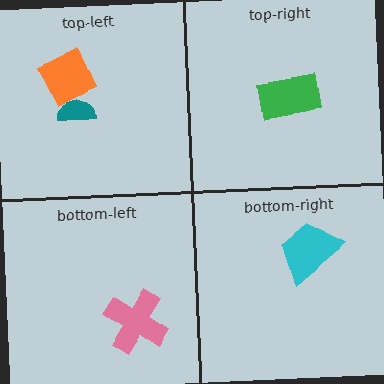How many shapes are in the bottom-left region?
1.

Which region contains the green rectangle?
The top-right region.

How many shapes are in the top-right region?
1.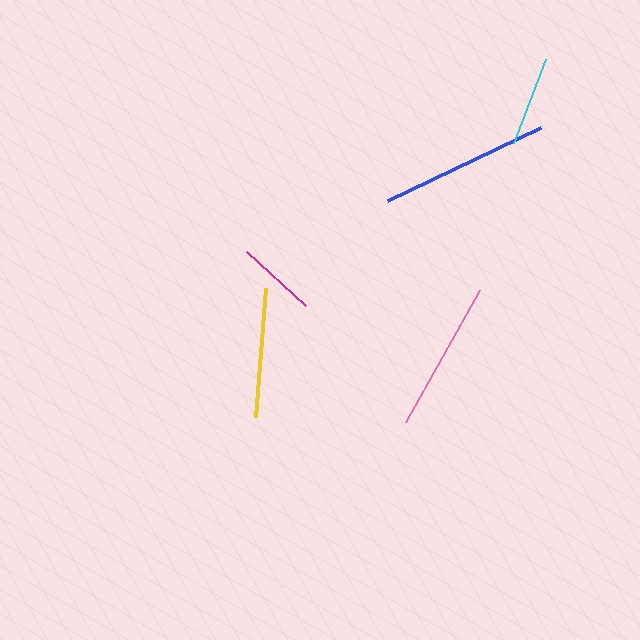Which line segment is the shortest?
The magenta line is the shortest at approximately 80 pixels.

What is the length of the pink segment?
The pink segment is approximately 151 pixels long.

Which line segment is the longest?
The blue line is the longest at approximately 169 pixels.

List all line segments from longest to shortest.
From longest to shortest: blue, pink, yellow, cyan, magenta.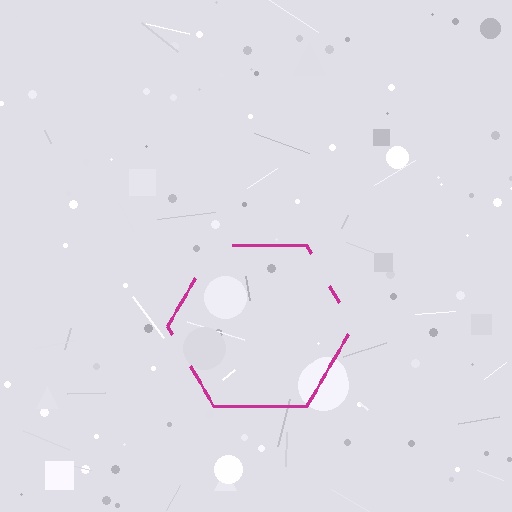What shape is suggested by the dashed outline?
The dashed outline suggests a hexagon.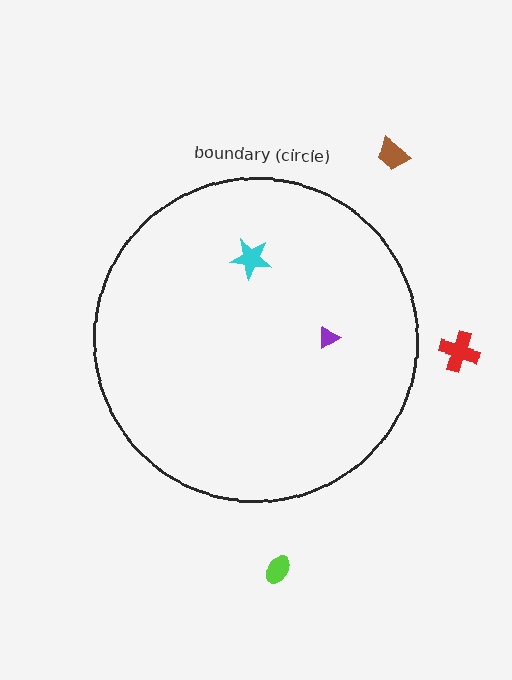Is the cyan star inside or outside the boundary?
Inside.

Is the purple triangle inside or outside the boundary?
Inside.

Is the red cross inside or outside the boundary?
Outside.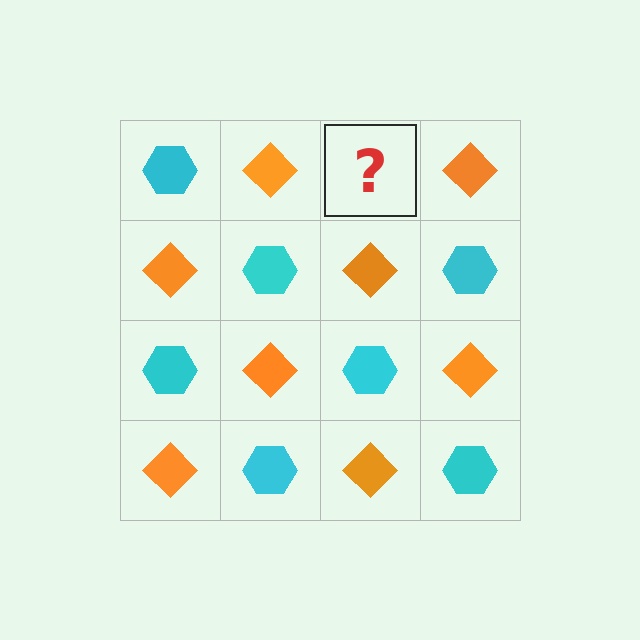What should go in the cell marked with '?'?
The missing cell should contain a cyan hexagon.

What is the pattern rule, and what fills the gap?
The rule is that it alternates cyan hexagon and orange diamond in a checkerboard pattern. The gap should be filled with a cyan hexagon.